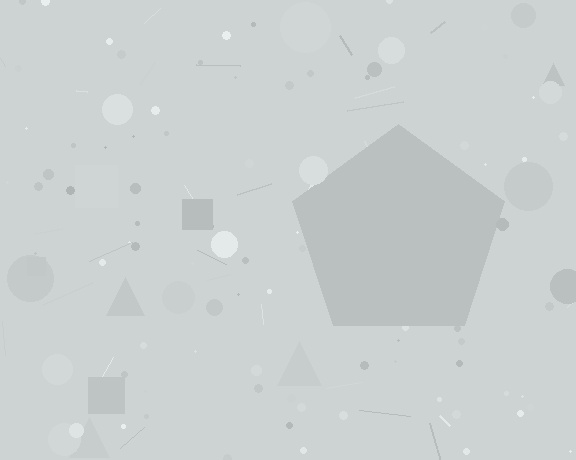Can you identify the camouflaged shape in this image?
The camouflaged shape is a pentagon.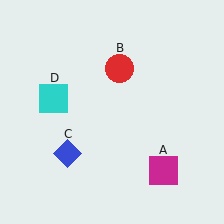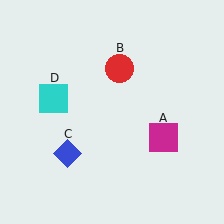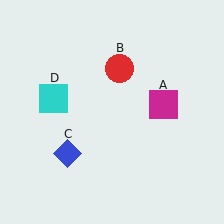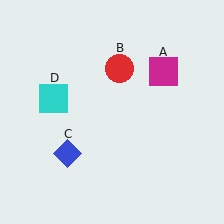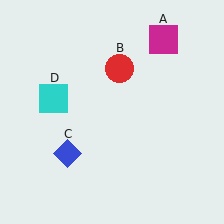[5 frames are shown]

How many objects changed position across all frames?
1 object changed position: magenta square (object A).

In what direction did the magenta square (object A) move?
The magenta square (object A) moved up.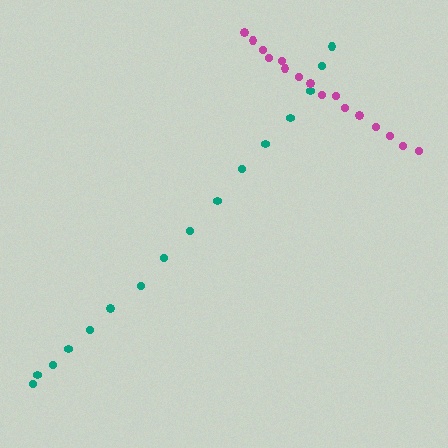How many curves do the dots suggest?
There are 2 distinct paths.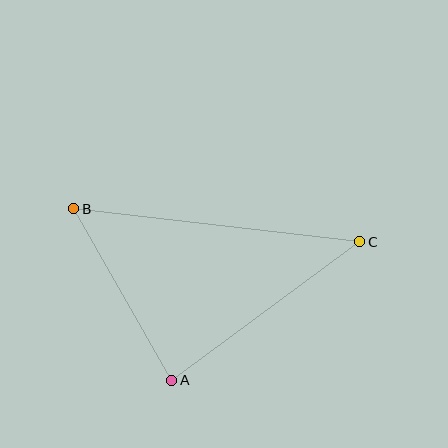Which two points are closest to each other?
Points A and B are closest to each other.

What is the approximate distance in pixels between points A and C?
The distance between A and C is approximately 233 pixels.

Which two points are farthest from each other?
Points B and C are farthest from each other.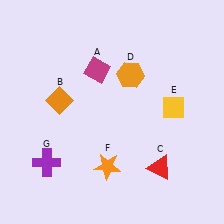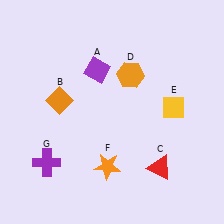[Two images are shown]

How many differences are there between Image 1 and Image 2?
There is 1 difference between the two images.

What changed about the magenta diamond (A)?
In Image 1, A is magenta. In Image 2, it changed to purple.